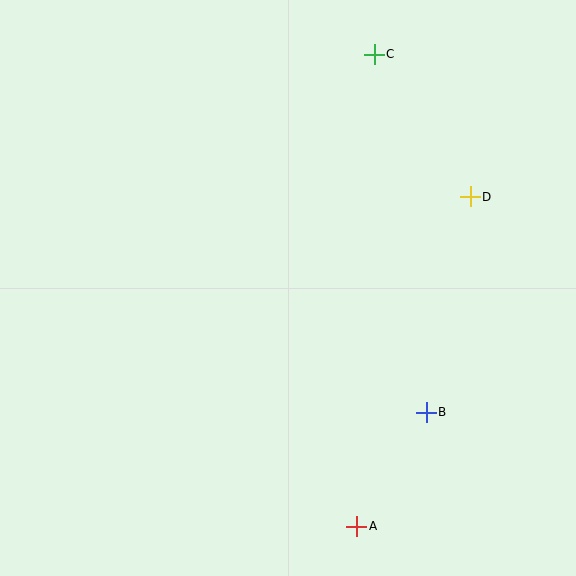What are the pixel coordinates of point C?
Point C is at (374, 54).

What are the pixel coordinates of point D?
Point D is at (470, 197).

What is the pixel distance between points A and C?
The distance between A and C is 473 pixels.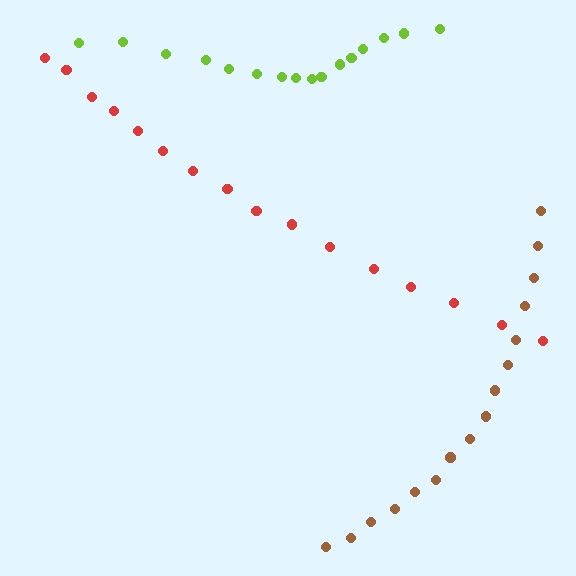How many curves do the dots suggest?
There are 3 distinct paths.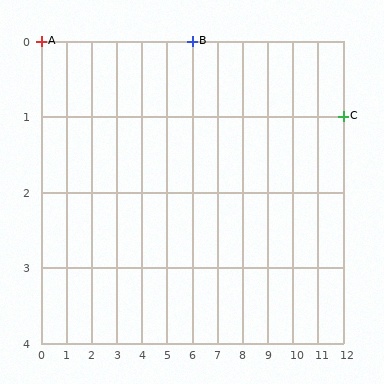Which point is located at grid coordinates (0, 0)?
Point A is at (0, 0).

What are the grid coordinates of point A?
Point A is at grid coordinates (0, 0).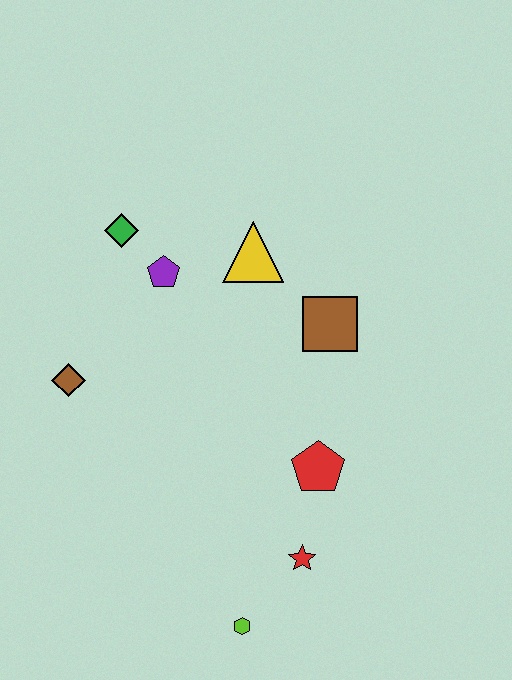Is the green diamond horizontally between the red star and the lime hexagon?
No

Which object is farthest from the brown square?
The lime hexagon is farthest from the brown square.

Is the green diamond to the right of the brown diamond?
Yes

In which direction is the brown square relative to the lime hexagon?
The brown square is above the lime hexagon.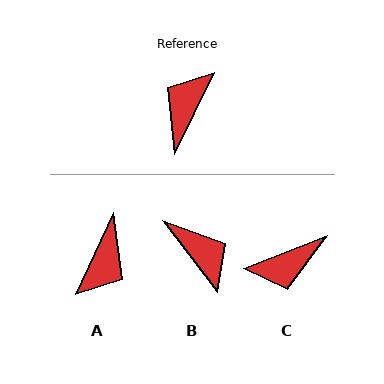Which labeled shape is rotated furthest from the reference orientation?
A, about 179 degrees away.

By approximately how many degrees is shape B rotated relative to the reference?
Approximately 117 degrees clockwise.